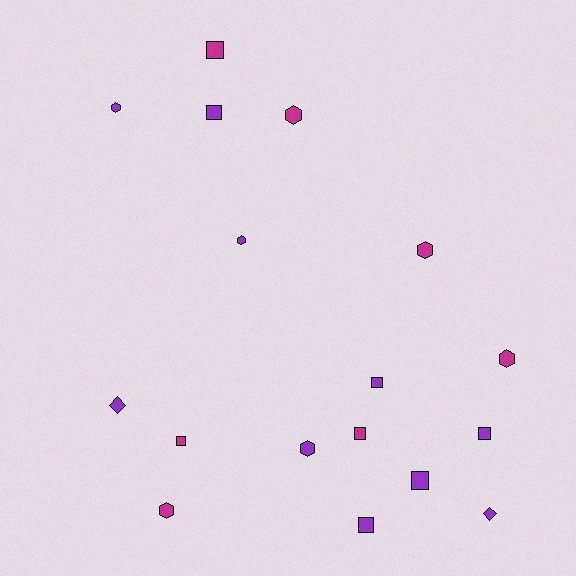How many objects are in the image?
There are 17 objects.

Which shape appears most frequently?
Square, with 8 objects.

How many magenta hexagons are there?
There are 4 magenta hexagons.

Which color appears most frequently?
Purple, with 10 objects.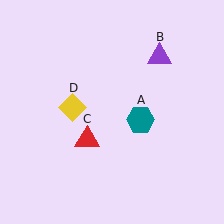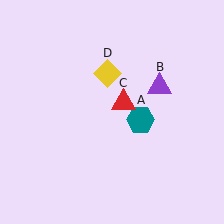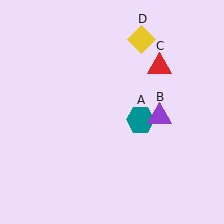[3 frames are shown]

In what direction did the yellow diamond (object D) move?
The yellow diamond (object D) moved up and to the right.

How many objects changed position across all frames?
3 objects changed position: purple triangle (object B), red triangle (object C), yellow diamond (object D).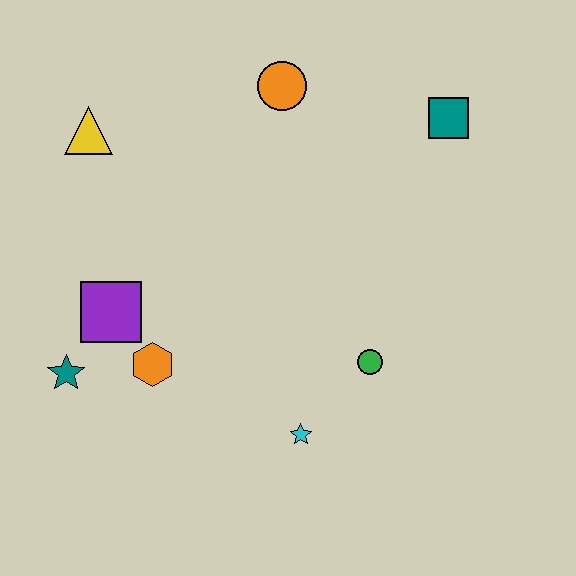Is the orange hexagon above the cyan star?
Yes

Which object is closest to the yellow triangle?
The purple square is closest to the yellow triangle.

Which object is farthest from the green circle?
The yellow triangle is farthest from the green circle.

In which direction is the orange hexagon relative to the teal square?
The orange hexagon is to the left of the teal square.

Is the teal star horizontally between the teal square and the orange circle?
No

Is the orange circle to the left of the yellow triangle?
No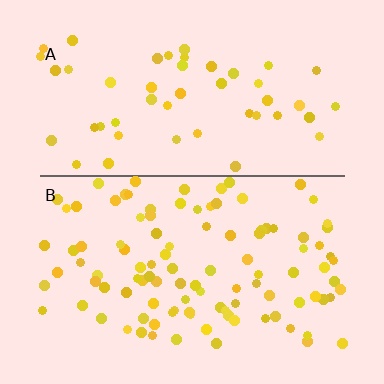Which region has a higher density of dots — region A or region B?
B (the bottom).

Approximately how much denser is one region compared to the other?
Approximately 2.1× — region B over region A.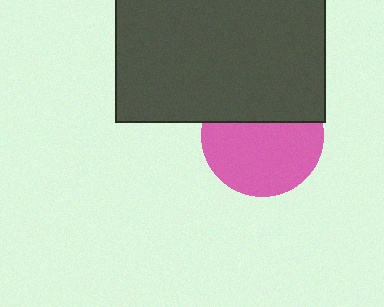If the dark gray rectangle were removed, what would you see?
You would see the complete pink circle.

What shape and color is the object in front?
The object in front is a dark gray rectangle.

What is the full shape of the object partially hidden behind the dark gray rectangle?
The partially hidden object is a pink circle.